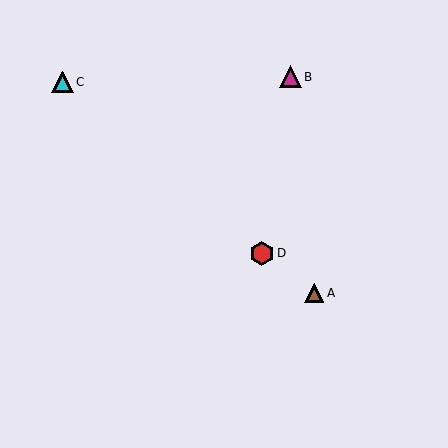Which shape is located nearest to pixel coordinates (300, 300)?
The brown triangle (labeled A) at (314, 293) is nearest to that location.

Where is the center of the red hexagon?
The center of the red hexagon is at (262, 253).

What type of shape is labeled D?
Shape D is a red hexagon.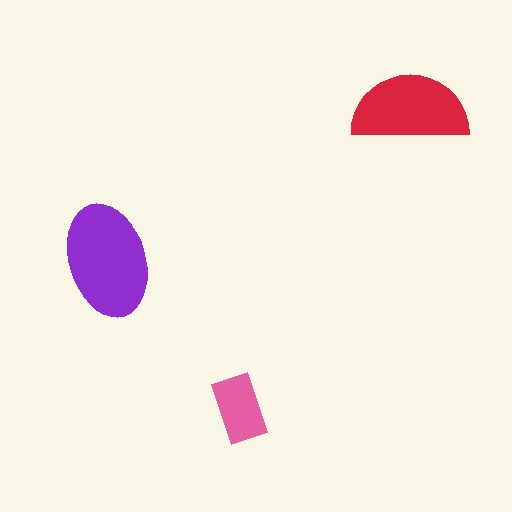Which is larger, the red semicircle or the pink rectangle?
The red semicircle.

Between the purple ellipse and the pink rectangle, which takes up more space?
The purple ellipse.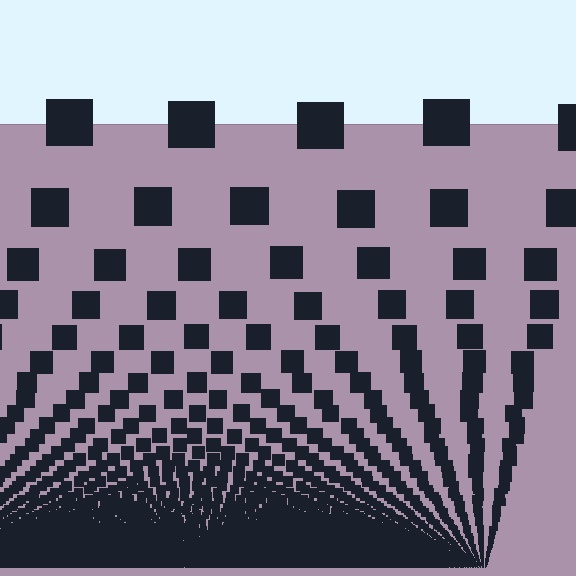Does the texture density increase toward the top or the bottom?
Density increases toward the bottom.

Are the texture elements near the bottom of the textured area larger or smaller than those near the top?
Smaller. The gradient is inverted — elements near the bottom are smaller and denser.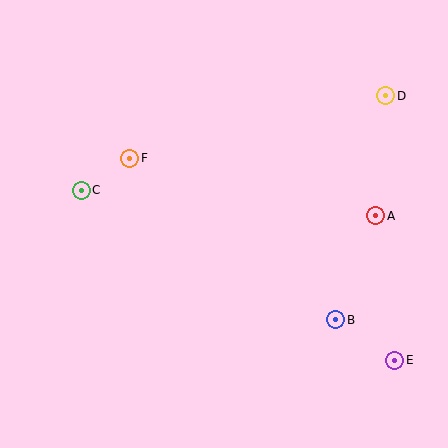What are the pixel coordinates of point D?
Point D is at (386, 96).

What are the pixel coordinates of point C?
Point C is at (81, 190).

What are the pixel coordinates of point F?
Point F is at (130, 158).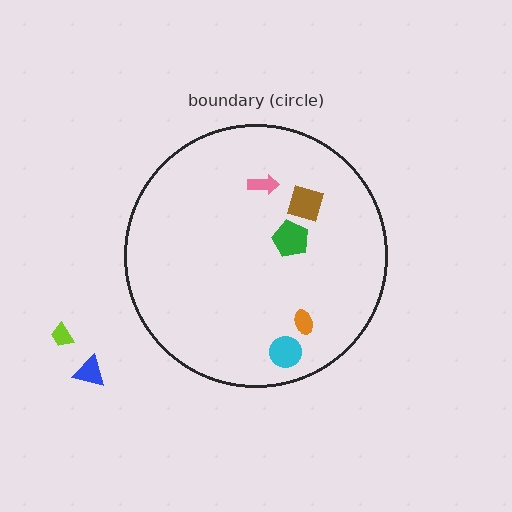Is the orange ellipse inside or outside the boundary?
Inside.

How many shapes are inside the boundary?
5 inside, 2 outside.